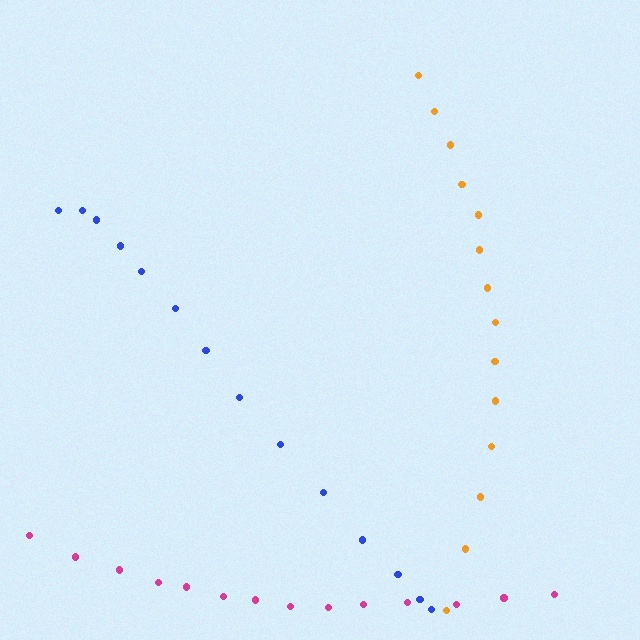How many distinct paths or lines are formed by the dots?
There are 3 distinct paths.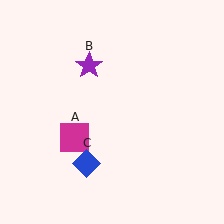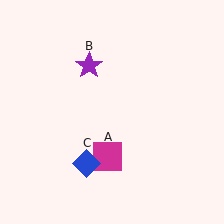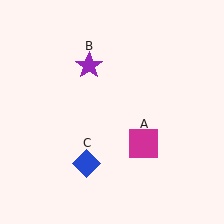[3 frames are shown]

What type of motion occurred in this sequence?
The magenta square (object A) rotated counterclockwise around the center of the scene.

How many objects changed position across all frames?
1 object changed position: magenta square (object A).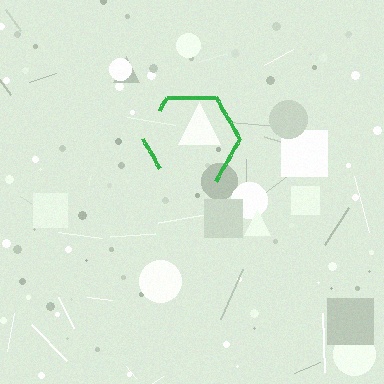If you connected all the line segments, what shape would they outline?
They would outline a hexagon.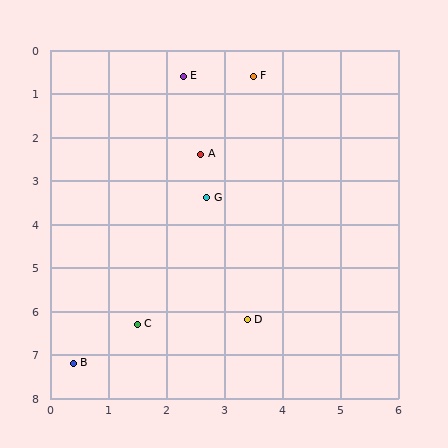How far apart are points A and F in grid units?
Points A and F are about 2.0 grid units apart.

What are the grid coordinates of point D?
Point D is at approximately (3.4, 6.2).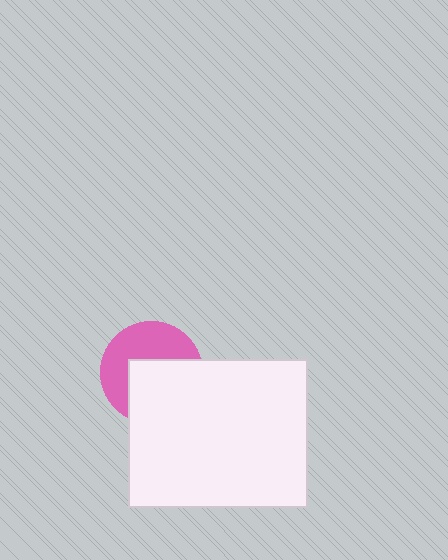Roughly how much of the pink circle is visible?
About half of it is visible (roughly 49%).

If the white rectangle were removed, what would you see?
You would see the complete pink circle.